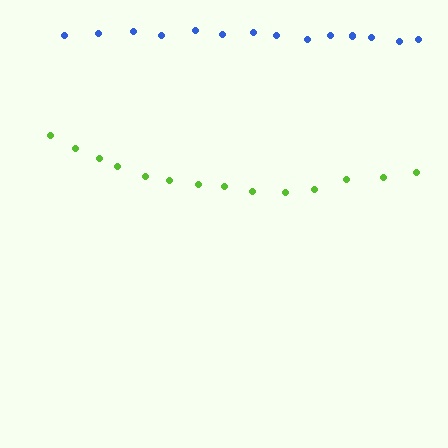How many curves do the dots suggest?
There are 2 distinct paths.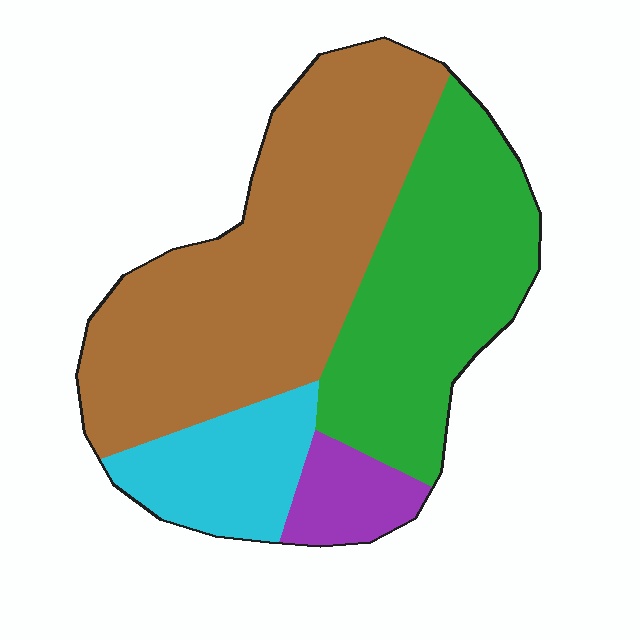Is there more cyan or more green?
Green.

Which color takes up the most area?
Brown, at roughly 45%.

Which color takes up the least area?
Purple, at roughly 5%.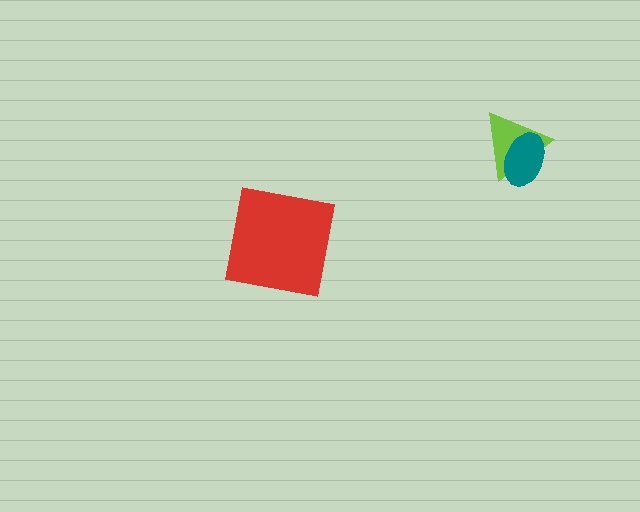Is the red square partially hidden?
No, no other shape covers it.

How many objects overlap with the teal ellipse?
1 object overlaps with the teal ellipse.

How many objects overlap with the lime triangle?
1 object overlaps with the lime triangle.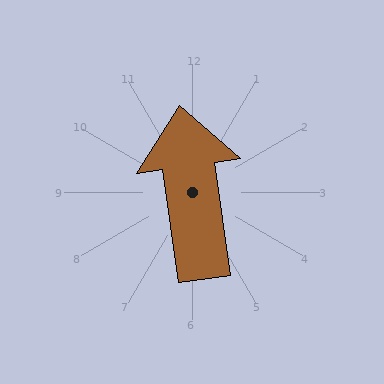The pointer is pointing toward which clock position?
Roughly 12 o'clock.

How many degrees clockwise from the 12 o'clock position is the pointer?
Approximately 352 degrees.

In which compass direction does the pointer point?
North.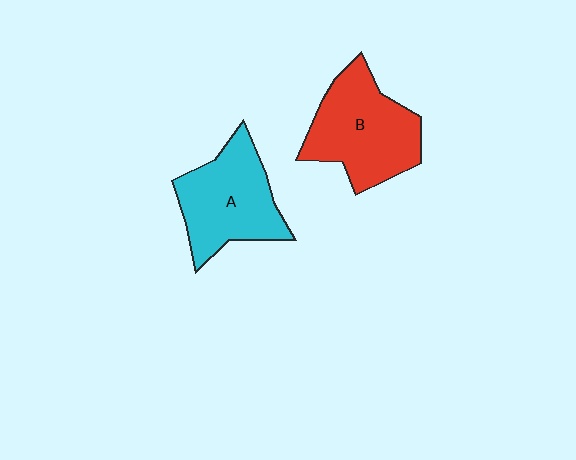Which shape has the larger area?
Shape B (red).